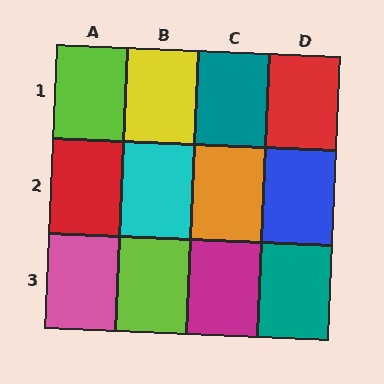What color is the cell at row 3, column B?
Lime.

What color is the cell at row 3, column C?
Magenta.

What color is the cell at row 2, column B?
Cyan.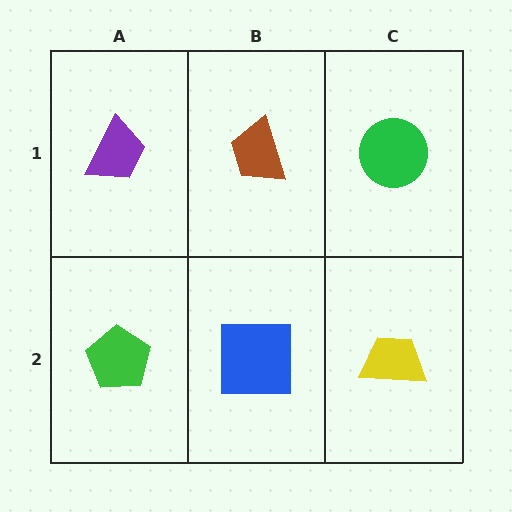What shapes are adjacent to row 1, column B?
A blue square (row 2, column B), a purple trapezoid (row 1, column A), a green circle (row 1, column C).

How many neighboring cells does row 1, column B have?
3.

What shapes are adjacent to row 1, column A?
A green pentagon (row 2, column A), a brown trapezoid (row 1, column B).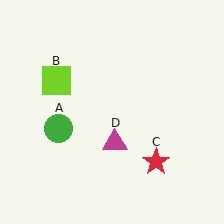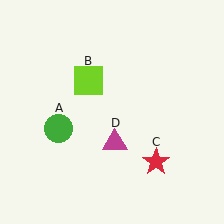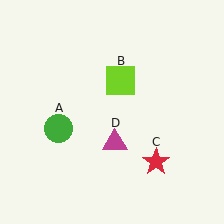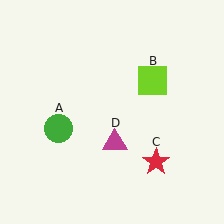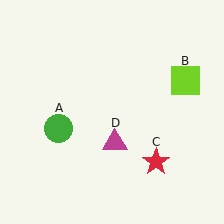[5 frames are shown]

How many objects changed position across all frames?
1 object changed position: lime square (object B).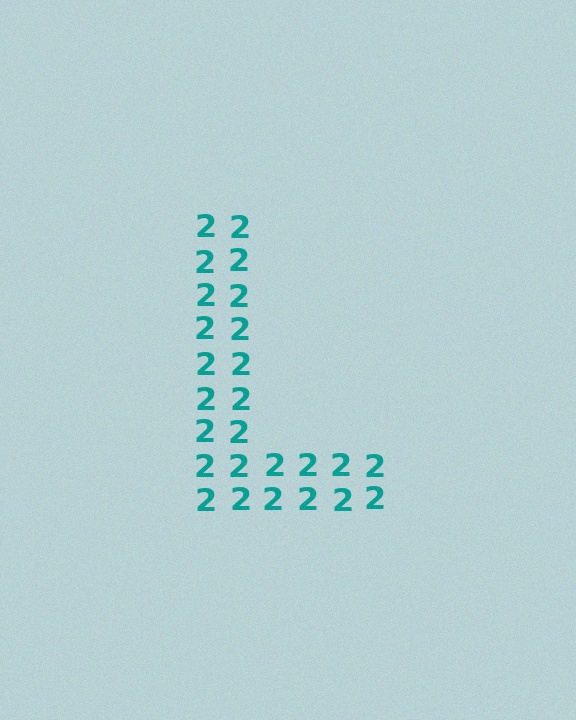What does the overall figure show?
The overall figure shows the letter L.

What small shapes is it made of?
It is made of small digit 2's.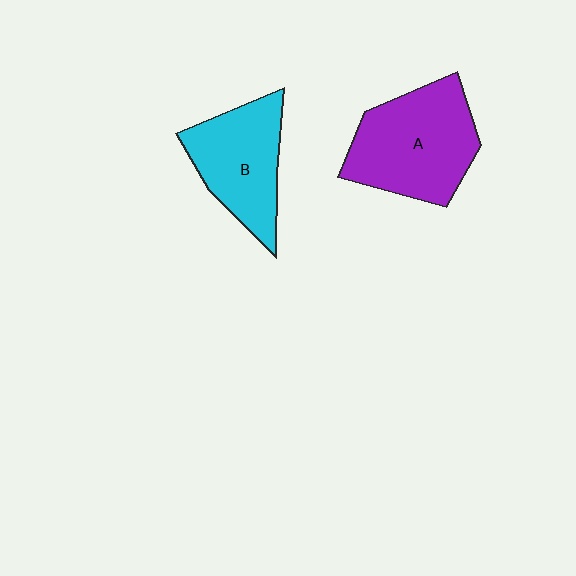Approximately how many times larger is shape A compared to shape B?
Approximately 1.2 times.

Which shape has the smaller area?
Shape B (cyan).